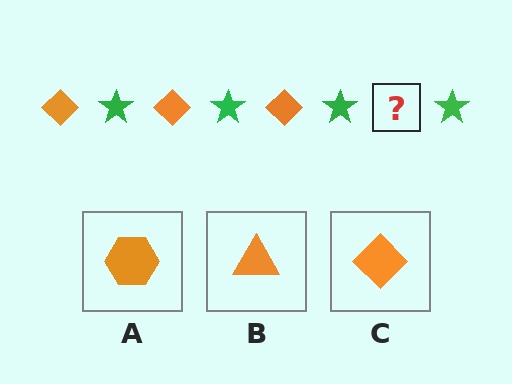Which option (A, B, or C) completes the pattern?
C.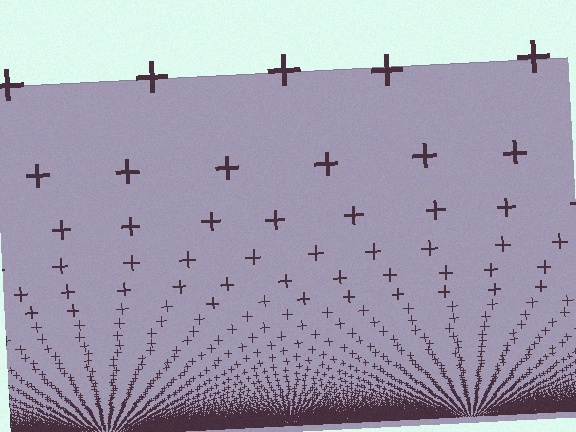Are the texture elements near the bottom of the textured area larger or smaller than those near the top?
Smaller. The gradient is inverted — elements near the bottom are smaller and denser.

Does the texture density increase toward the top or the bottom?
Density increases toward the bottom.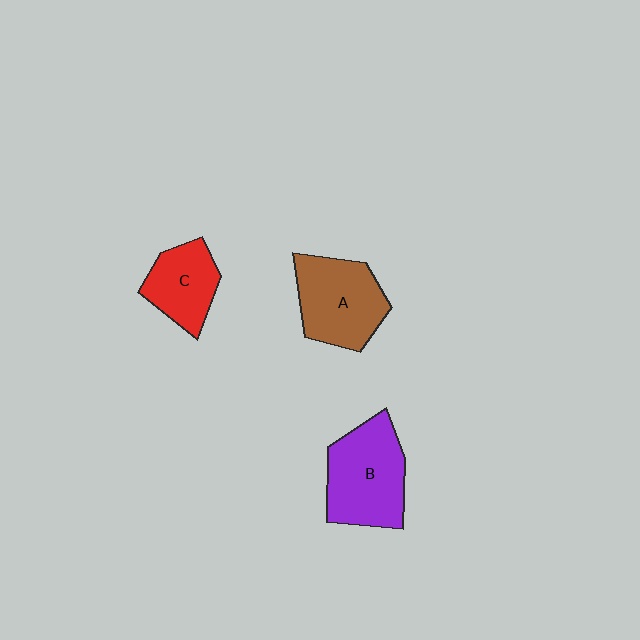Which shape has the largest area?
Shape B (purple).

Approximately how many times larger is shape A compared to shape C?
Approximately 1.4 times.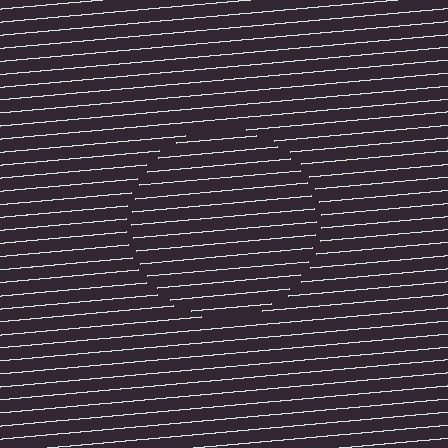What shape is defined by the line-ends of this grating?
An illusory circle. The interior of the shape contains the same grating, shifted by half a period — the contour is defined by the phase discontinuity where line-ends from the inner and outer gratings abut.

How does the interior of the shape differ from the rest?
The interior of the shape contains the same grating, shifted by half a period — the contour is defined by the phase discontinuity where line-ends from the inner and outer gratings abut.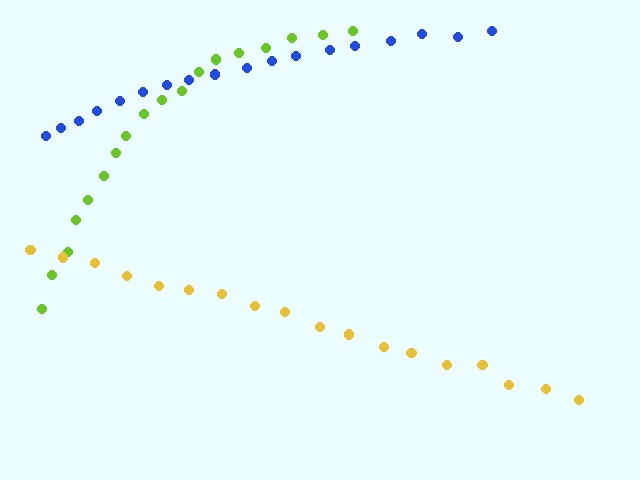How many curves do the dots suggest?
There are 3 distinct paths.